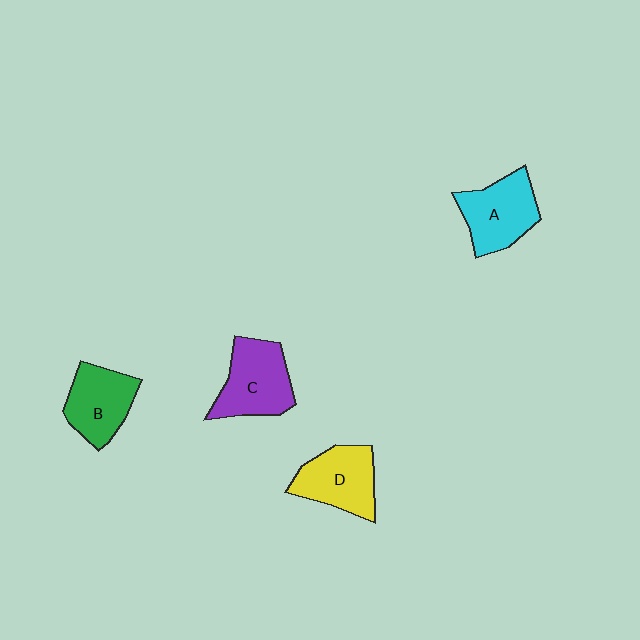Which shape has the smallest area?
Shape B (green).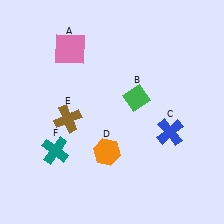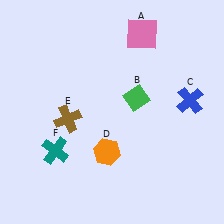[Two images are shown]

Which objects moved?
The objects that moved are: the pink square (A), the blue cross (C).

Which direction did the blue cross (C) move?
The blue cross (C) moved up.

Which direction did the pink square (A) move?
The pink square (A) moved right.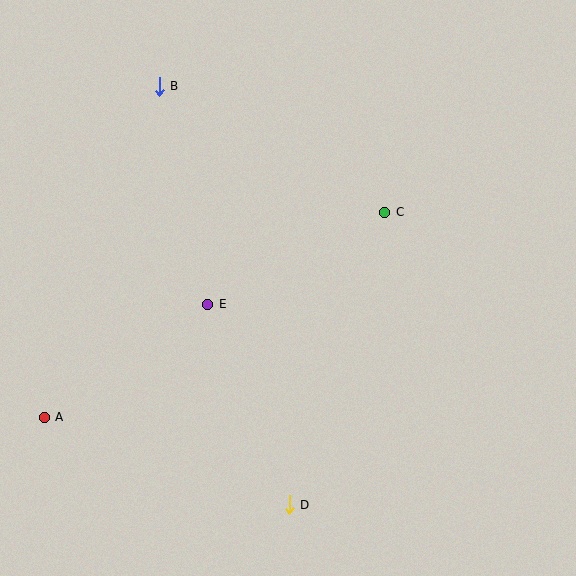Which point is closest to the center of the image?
Point E at (208, 304) is closest to the center.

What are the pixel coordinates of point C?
Point C is at (385, 212).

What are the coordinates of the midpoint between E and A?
The midpoint between E and A is at (126, 361).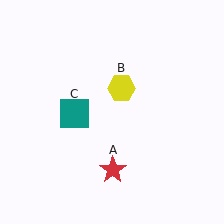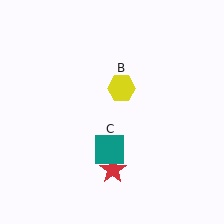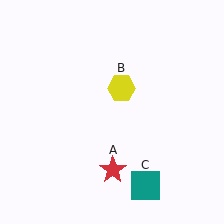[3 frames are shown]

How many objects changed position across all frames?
1 object changed position: teal square (object C).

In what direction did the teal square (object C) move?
The teal square (object C) moved down and to the right.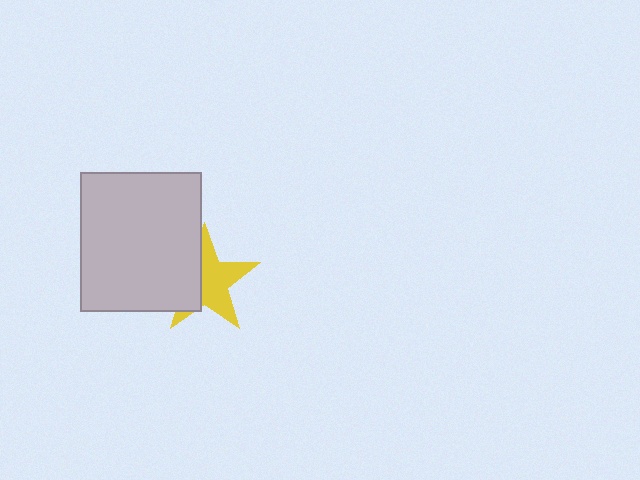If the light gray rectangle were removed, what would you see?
You would see the complete yellow star.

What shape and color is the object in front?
The object in front is a light gray rectangle.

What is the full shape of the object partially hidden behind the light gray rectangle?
The partially hidden object is a yellow star.